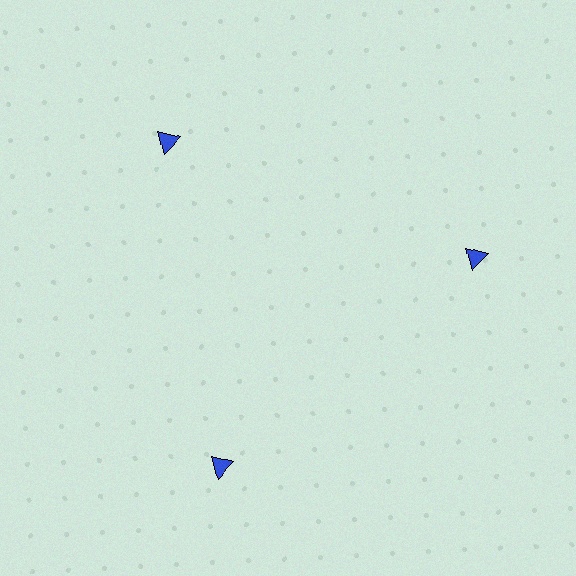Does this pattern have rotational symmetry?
Yes, this pattern has 3-fold rotational symmetry. It looks the same after rotating 120 degrees around the center.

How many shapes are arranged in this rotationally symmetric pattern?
There are 3 shapes, arranged in 3 groups of 1.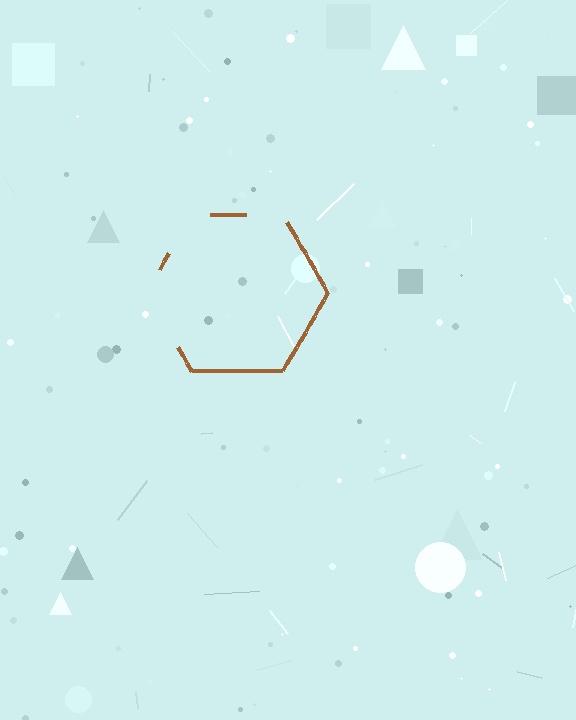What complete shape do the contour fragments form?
The contour fragments form a hexagon.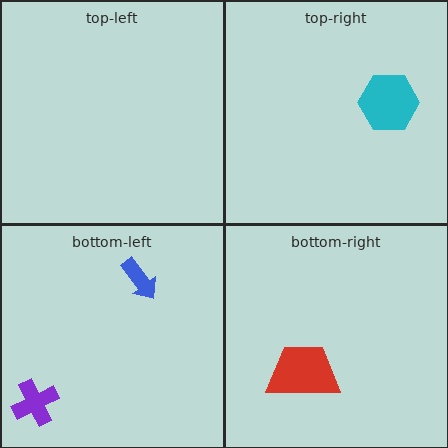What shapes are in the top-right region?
The cyan hexagon.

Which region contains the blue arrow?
The bottom-left region.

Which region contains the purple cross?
The bottom-left region.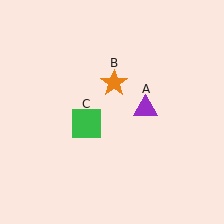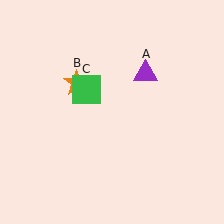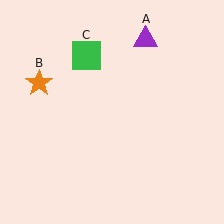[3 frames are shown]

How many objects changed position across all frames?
3 objects changed position: purple triangle (object A), orange star (object B), green square (object C).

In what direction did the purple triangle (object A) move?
The purple triangle (object A) moved up.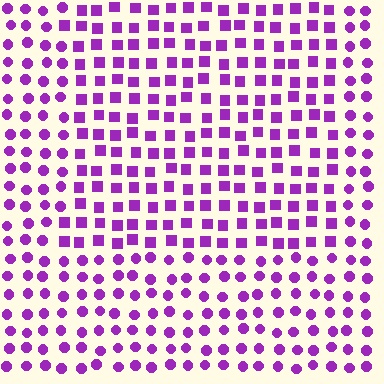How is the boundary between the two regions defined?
The boundary is defined by a change in element shape: squares inside vs. circles outside. All elements share the same color and spacing.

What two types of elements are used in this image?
The image uses squares inside the rectangle region and circles outside it.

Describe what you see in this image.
The image is filled with small purple elements arranged in a uniform grid. A rectangle-shaped region contains squares, while the surrounding area contains circles. The boundary is defined purely by the change in element shape.